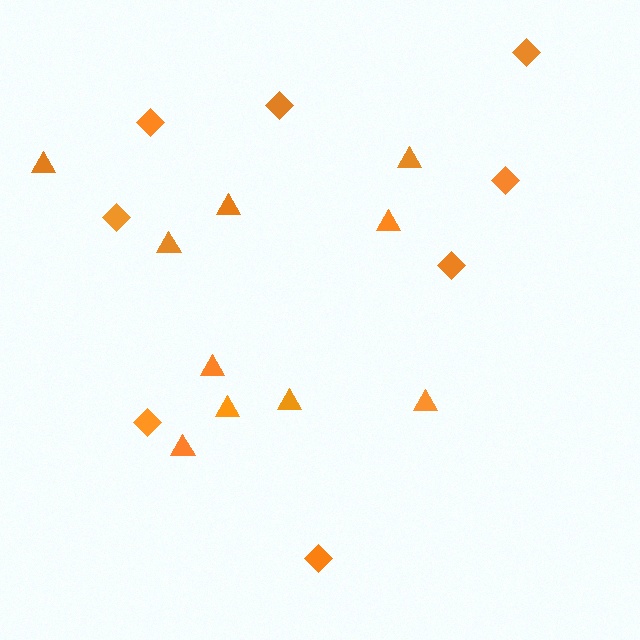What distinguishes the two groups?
There are 2 groups: one group of triangles (10) and one group of diamonds (8).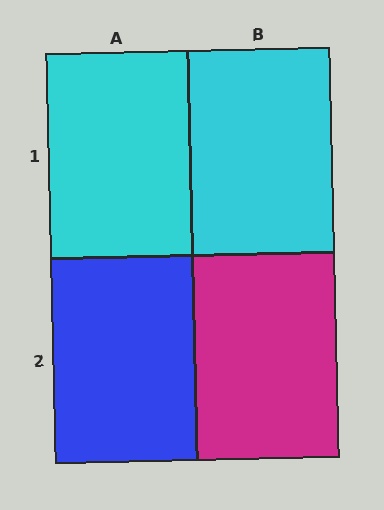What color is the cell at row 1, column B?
Cyan.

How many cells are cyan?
2 cells are cyan.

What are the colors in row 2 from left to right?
Blue, magenta.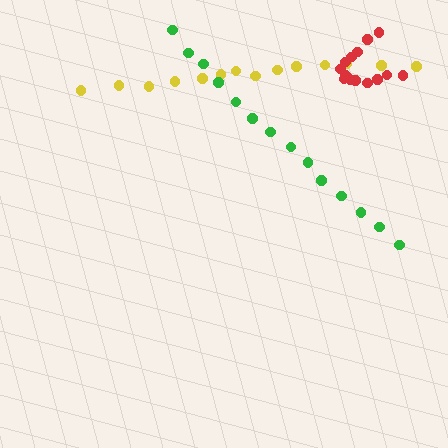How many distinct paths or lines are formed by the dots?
There are 3 distinct paths.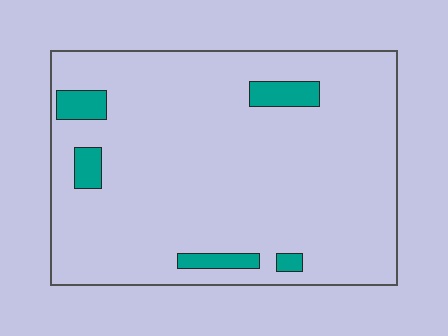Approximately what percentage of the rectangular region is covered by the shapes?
Approximately 10%.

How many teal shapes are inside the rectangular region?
5.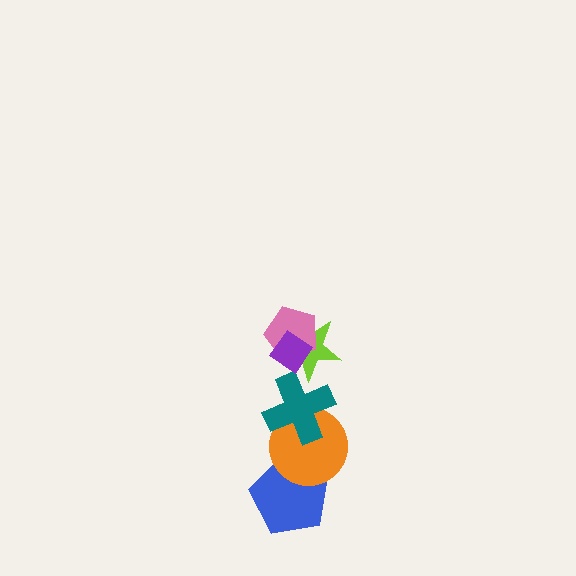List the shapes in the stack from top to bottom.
From top to bottom: the purple diamond, the pink pentagon, the lime star, the teal cross, the orange circle, the blue pentagon.